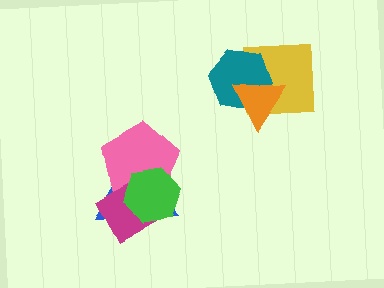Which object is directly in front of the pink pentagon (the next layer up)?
The magenta diamond is directly in front of the pink pentagon.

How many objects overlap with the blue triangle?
3 objects overlap with the blue triangle.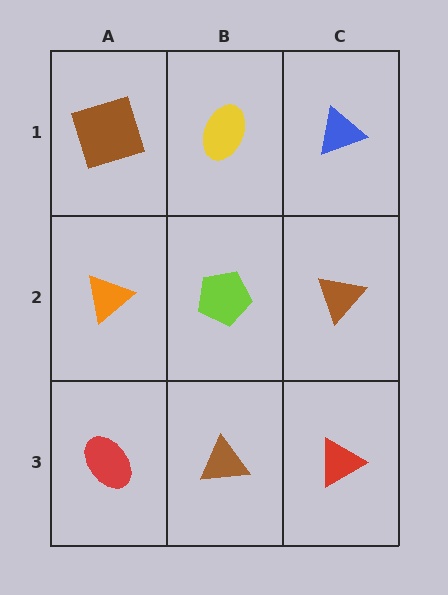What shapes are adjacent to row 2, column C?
A blue triangle (row 1, column C), a red triangle (row 3, column C), a lime pentagon (row 2, column B).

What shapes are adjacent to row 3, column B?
A lime pentagon (row 2, column B), a red ellipse (row 3, column A), a red triangle (row 3, column C).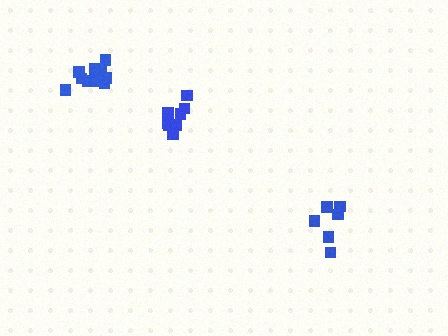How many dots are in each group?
Group 1: 8 dots, Group 2: 10 dots, Group 3: 6 dots (24 total).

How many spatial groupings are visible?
There are 3 spatial groupings.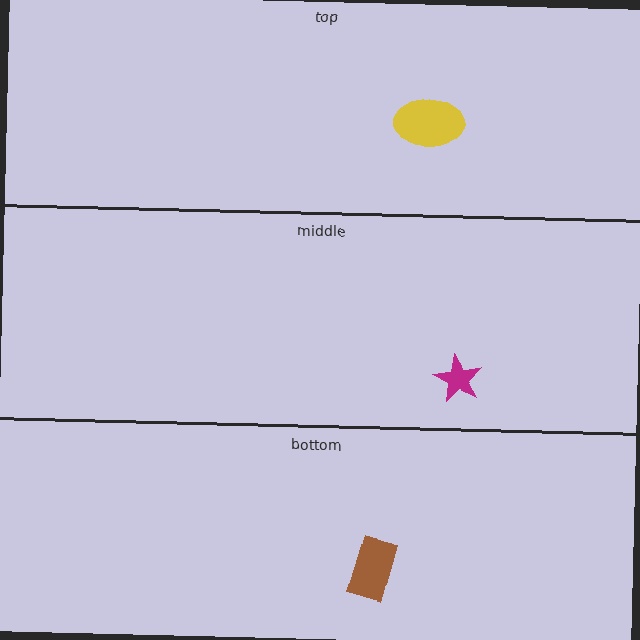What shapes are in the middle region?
The magenta star.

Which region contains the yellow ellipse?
The top region.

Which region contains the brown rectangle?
The bottom region.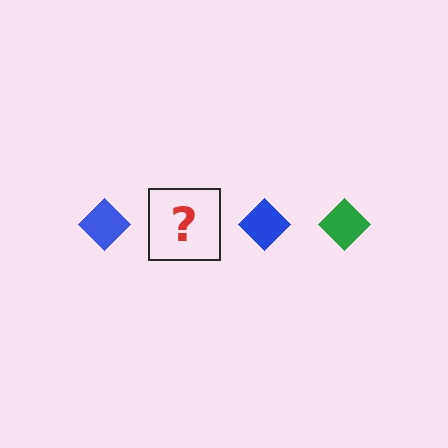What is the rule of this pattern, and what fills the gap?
The rule is that the pattern cycles through blue, green diamonds. The gap should be filled with a green diamond.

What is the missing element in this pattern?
The missing element is a green diamond.